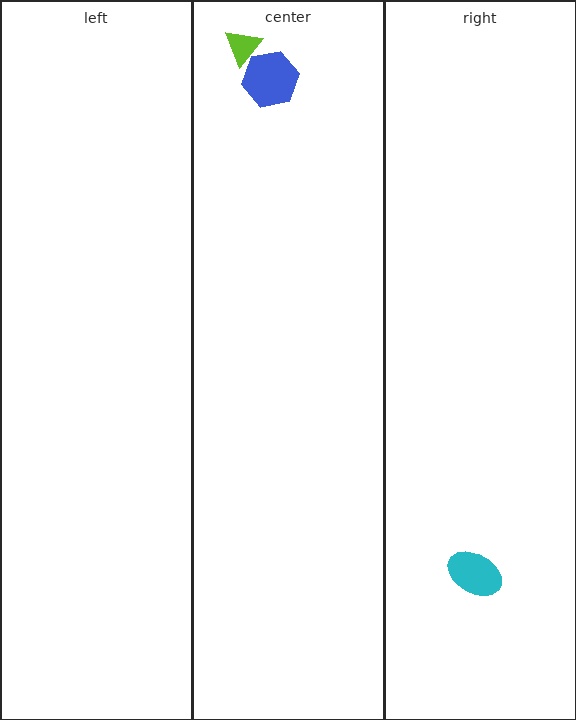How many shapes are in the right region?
1.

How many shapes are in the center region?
2.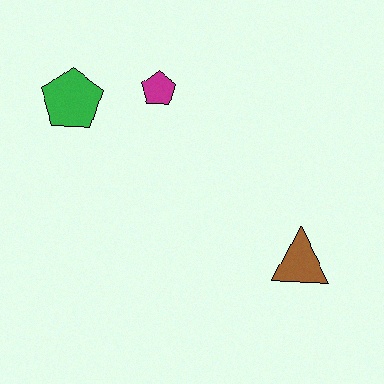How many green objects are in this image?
There is 1 green object.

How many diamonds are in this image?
There are no diamonds.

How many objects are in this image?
There are 3 objects.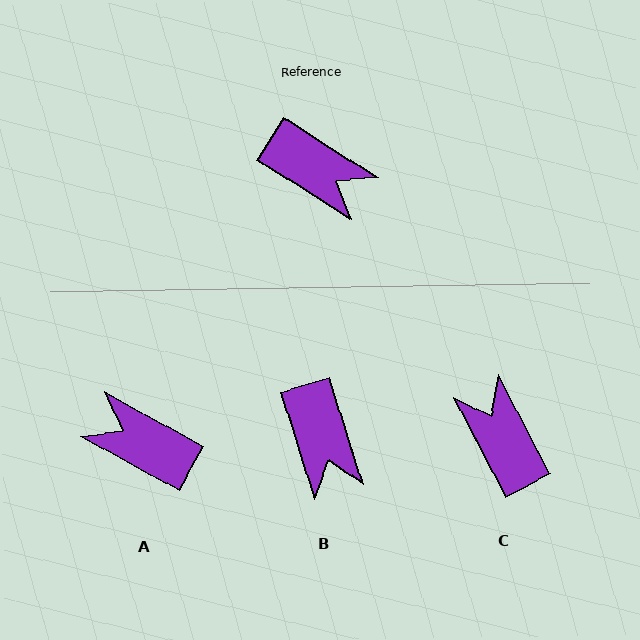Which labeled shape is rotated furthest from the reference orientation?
A, about 176 degrees away.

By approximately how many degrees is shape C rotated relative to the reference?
Approximately 150 degrees counter-clockwise.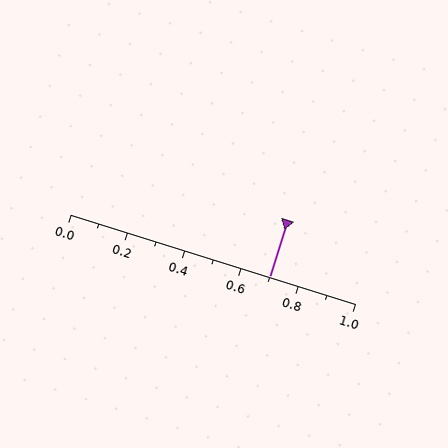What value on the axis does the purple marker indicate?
The marker indicates approximately 0.7.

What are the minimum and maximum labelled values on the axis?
The axis runs from 0.0 to 1.0.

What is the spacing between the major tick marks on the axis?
The major ticks are spaced 0.2 apart.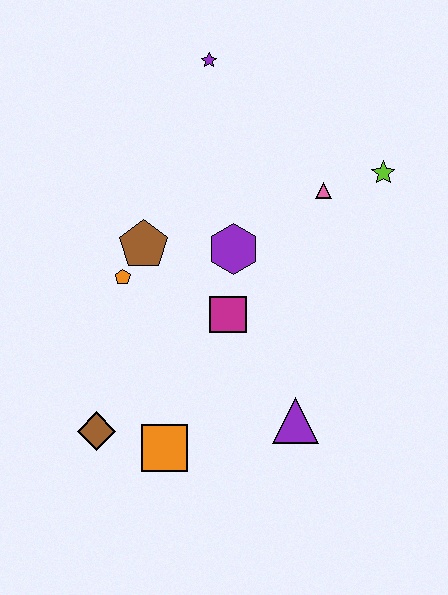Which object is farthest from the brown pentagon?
The lime star is farthest from the brown pentagon.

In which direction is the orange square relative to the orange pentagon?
The orange square is below the orange pentagon.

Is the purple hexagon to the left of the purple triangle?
Yes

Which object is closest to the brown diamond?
The orange square is closest to the brown diamond.